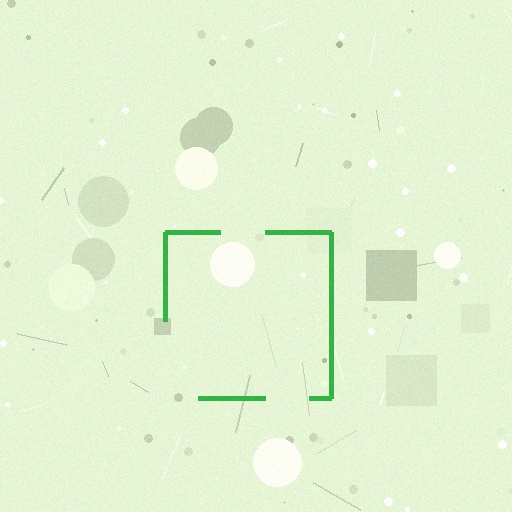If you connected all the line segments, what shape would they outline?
They would outline a square.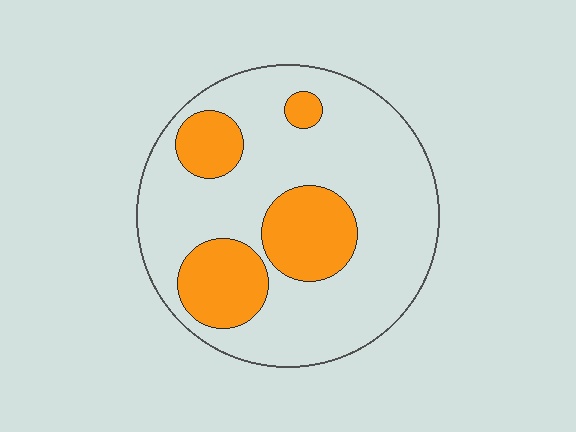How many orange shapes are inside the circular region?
4.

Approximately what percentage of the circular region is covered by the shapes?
Approximately 25%.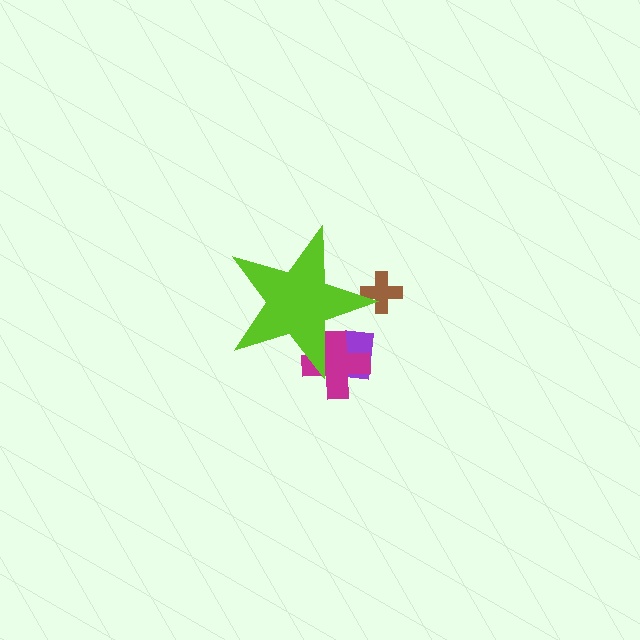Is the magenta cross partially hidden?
Yes, the magenta cross is partially hidden behind the lime star.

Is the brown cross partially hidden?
Yes, the brown cross is partially hidden behind the lime star.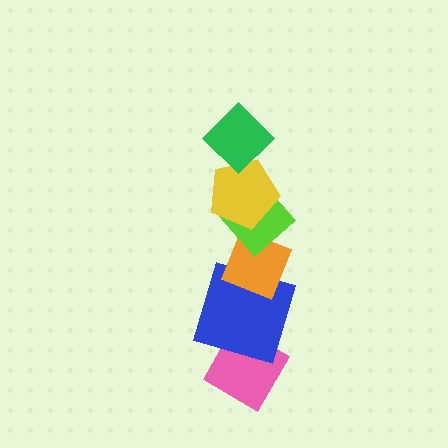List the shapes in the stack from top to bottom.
From top to bottom: the green diamond, the yellow pentagon, the lime diamond, the orange diamond, the blue square, the pink diamond.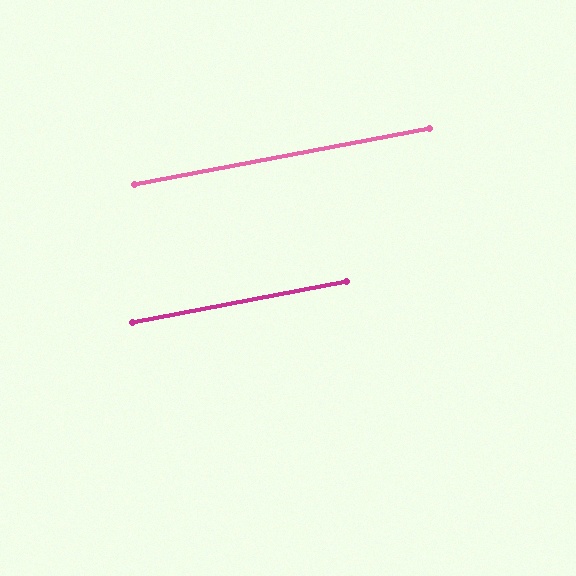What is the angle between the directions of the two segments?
Approximately 0 degrees.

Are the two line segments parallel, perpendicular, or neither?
Parallel — their directions differ by only 0.0°.